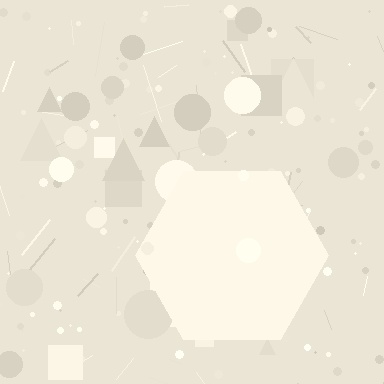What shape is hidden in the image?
A hexagon is hidden in the image.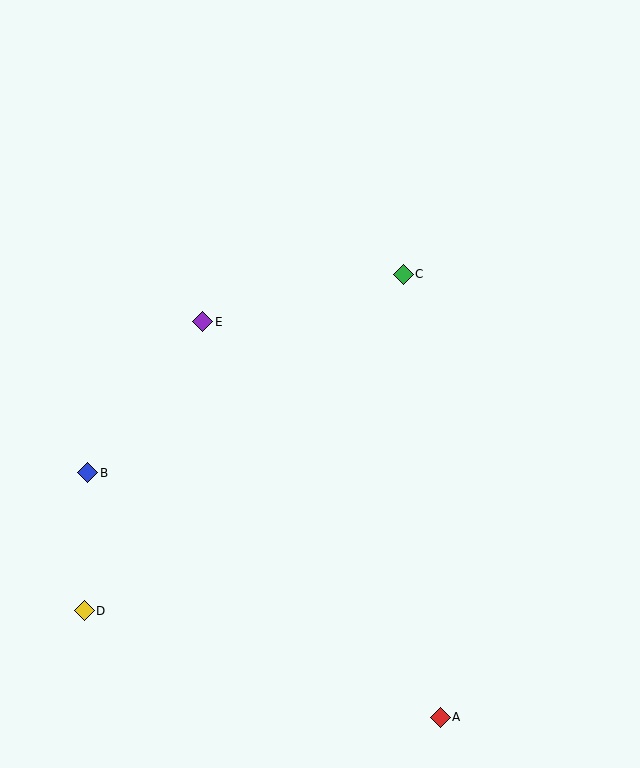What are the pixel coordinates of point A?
Point A is at (440, 717).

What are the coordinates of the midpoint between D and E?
The midpoint between D and E is at (143, 466).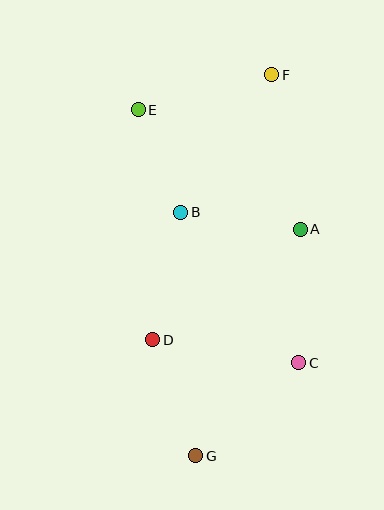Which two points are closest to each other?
Points B and E are closest to each other.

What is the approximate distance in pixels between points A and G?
The distance between A and G is approximately 249 pixels.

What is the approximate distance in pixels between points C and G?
The distance between C and G is approximately 139 pixels.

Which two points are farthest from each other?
Points F and G are farthest from each other.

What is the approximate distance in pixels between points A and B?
The distance between A and B is approximately 121 pixels.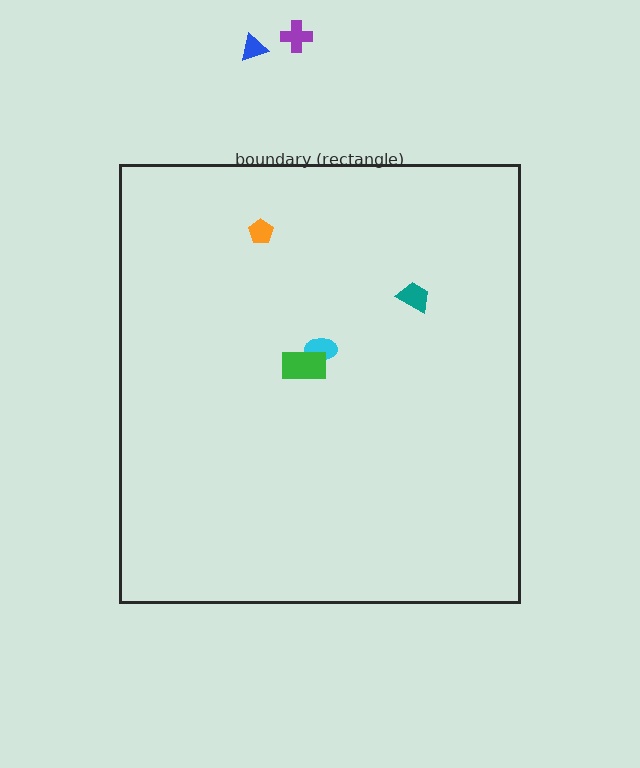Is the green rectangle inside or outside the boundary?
Inside.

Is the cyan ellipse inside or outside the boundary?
Inside.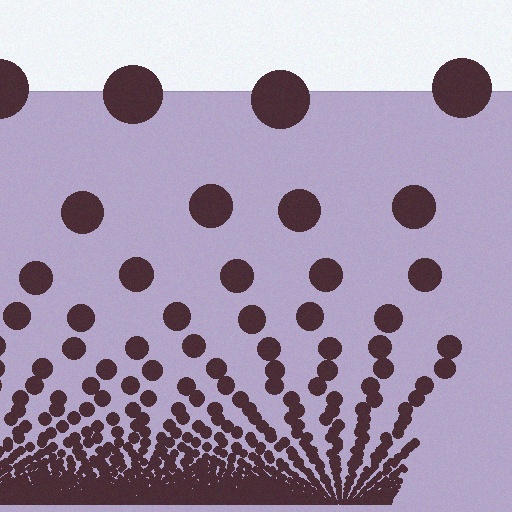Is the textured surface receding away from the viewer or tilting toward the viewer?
The surface appears to tilt toward the viewer. Texture elements get larger and sparser toward the top.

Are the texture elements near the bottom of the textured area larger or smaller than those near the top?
Smaller. The gradient is inverted — elements near the bottom are smaller and denser.